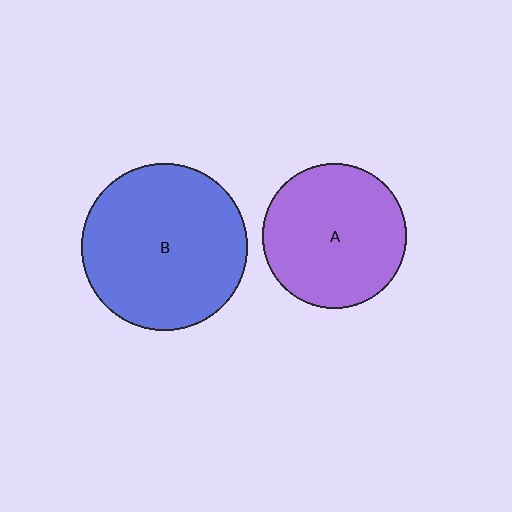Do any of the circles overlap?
No, none of the circles overlap.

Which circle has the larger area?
Circle B (blue).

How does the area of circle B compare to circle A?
Approximately 1.3 times.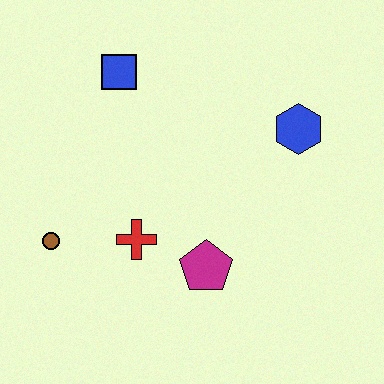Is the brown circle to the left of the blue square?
Yes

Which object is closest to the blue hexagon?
The magenta pentagon is closest to the blue hexagon.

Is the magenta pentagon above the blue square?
No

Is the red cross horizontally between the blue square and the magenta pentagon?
Yes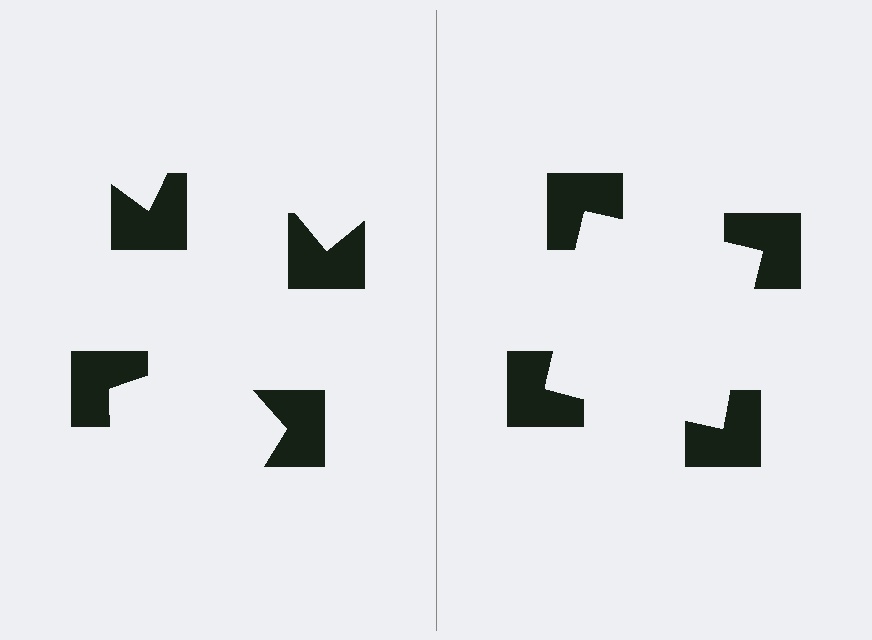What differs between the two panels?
The notched squares are positioned identically on both sides; only the wedge orientations differ. On the right they align to a square; on the left they are misaligned.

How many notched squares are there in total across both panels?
8 — 4 on each side.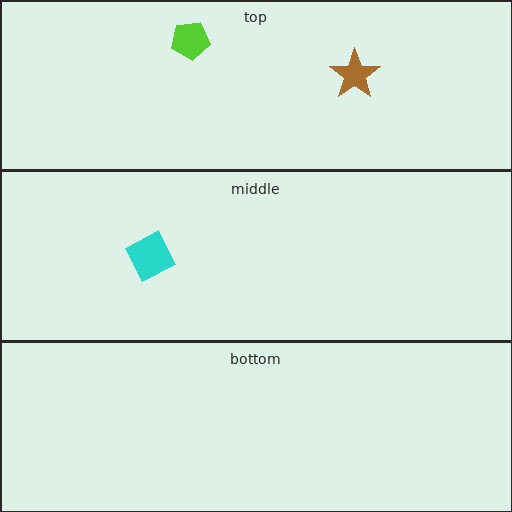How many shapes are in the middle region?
1.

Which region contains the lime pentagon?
The top region.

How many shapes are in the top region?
2.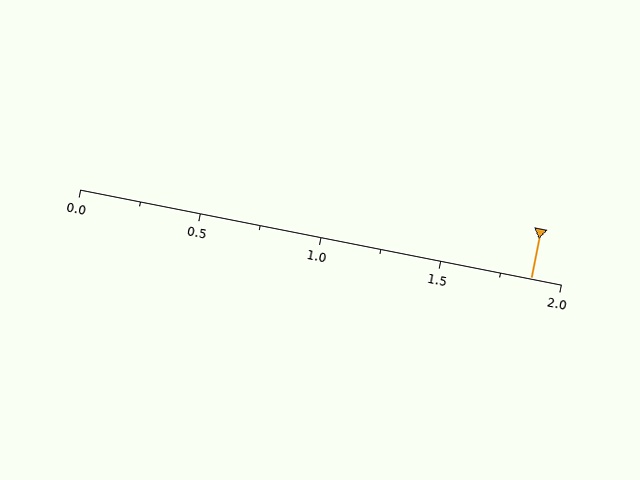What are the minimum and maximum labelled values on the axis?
The axis runs from 0.0 to 2.0.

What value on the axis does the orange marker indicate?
The marker indicates approximately 1.88.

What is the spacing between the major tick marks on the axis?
The major ticks are spaced 0.5 apart.